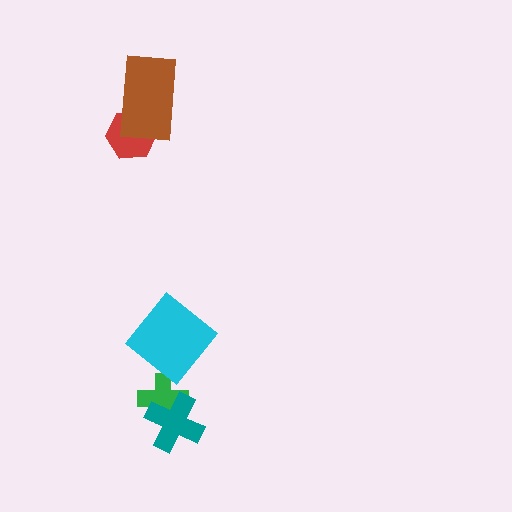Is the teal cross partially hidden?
No, no other shape covers it.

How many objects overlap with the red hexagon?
1 object overlaps with the red hexagon.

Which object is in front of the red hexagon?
The brown rectangle is in front of the red hexagon.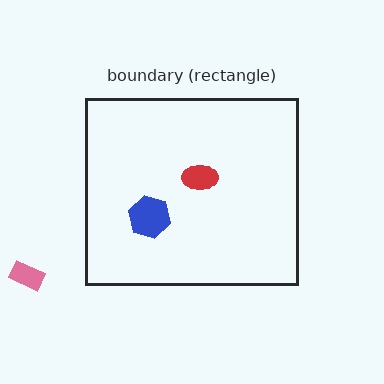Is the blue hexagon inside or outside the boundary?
Inside.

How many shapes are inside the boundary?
2 inside, 1 outside.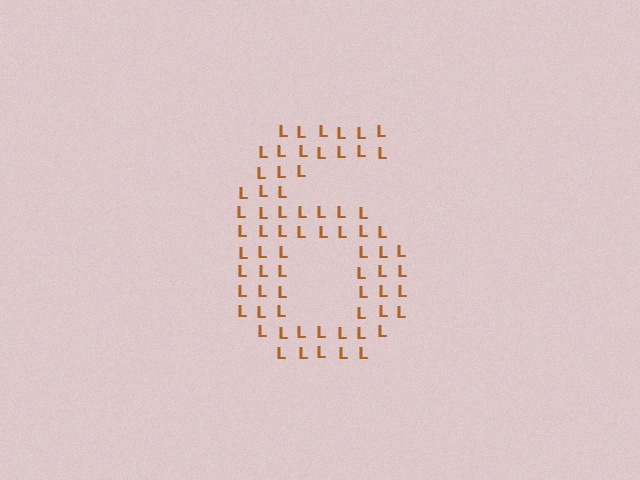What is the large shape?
The large shape is the digit 6.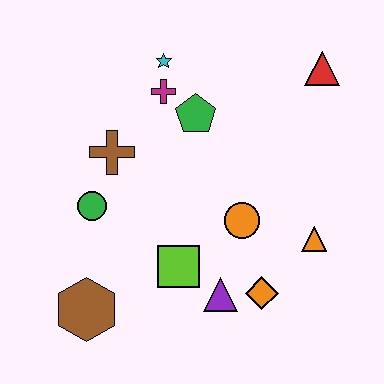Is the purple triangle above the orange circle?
No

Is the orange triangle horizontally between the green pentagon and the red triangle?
Yes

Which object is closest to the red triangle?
The green pentagon is closest to the red triangle.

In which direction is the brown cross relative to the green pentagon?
The brown cross is to the left of the green pentagon.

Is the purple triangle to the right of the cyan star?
Yes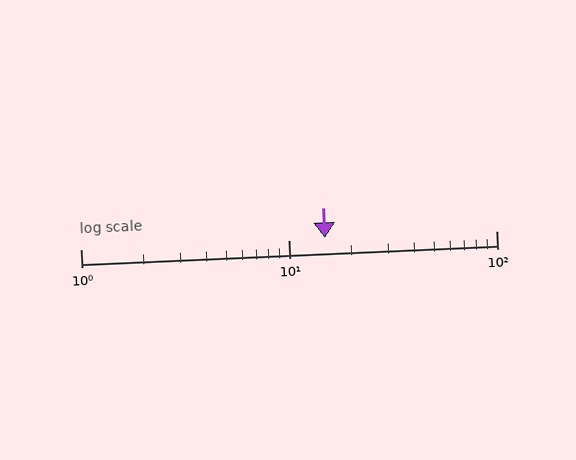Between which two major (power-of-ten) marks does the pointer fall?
The pointer is between 10 and 100.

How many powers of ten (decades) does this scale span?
The scale spans 2 decades, from 1 to 100.